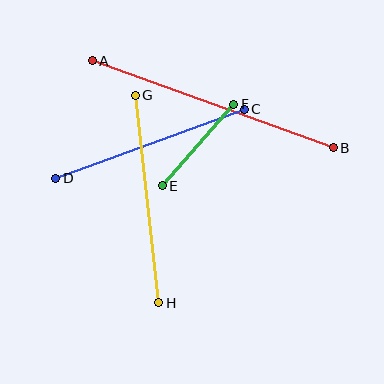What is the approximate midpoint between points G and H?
The midpoint is at approximately (147, 199) pixels.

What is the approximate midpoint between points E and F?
The midpoint is at approximately (198, 145) pixels.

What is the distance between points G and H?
The distance is approximately 209 pixels.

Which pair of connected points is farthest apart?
Points A and B are farthest apart.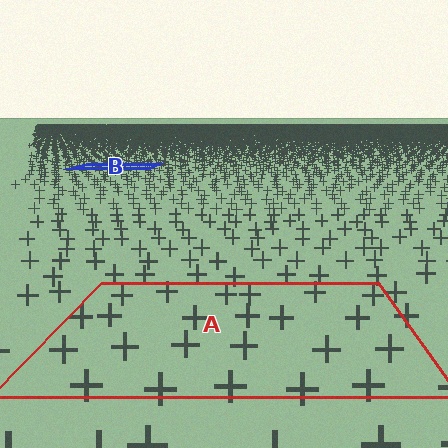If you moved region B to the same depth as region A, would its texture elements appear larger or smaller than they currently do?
They would appear larger. At a closer depth, the same texture elements are projected at a bigger on-screen size.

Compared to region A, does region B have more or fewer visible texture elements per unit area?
Region B has more texture elements per unit area — they are packed more densely because it is farther away.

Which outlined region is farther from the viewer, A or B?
Region B is farther from the viewer — the texture elements inside it appear smaller and more densely packed.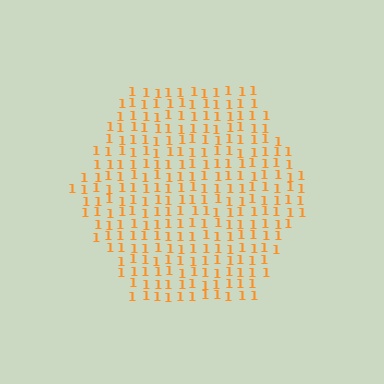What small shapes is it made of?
It is made of small digit 1's.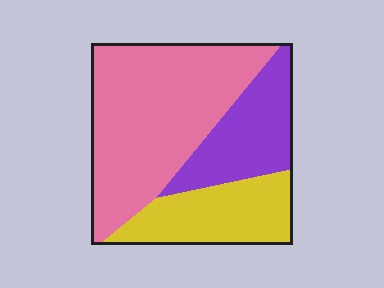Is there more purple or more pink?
Pink.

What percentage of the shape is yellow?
Yellow covers roughly 25% of the shape.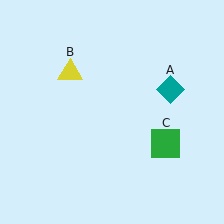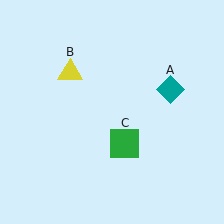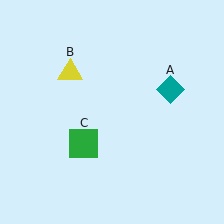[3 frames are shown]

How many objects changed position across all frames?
1 object changed position: green square (object C).